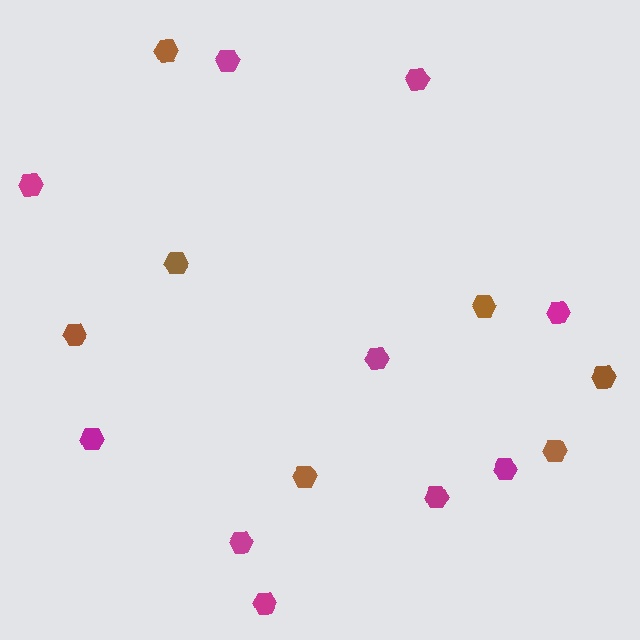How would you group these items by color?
There are 2 groups: one group of brown hexagons (7) and one group of magenta hexagons (10).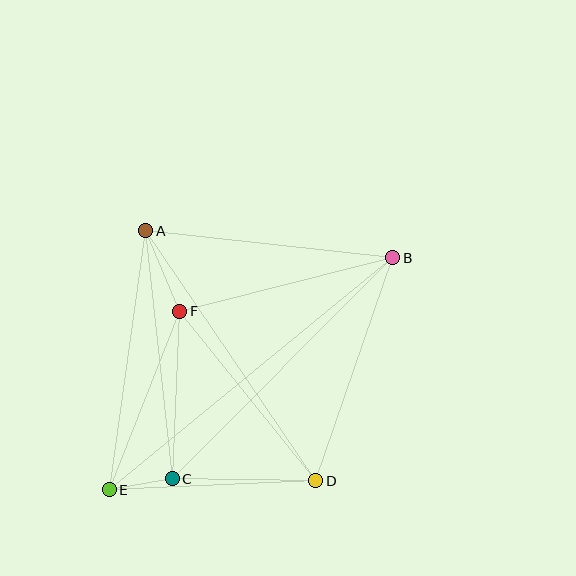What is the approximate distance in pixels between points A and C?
The distance between A and C is approximately 249 pixels.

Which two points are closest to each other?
Points C and E are closest to each other.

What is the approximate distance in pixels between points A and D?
The distance between A and D is approximately 302 pixels.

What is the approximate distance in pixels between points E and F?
The distance between E and F is approximately 192 pixels.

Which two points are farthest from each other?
Points B and E are farthest from each other.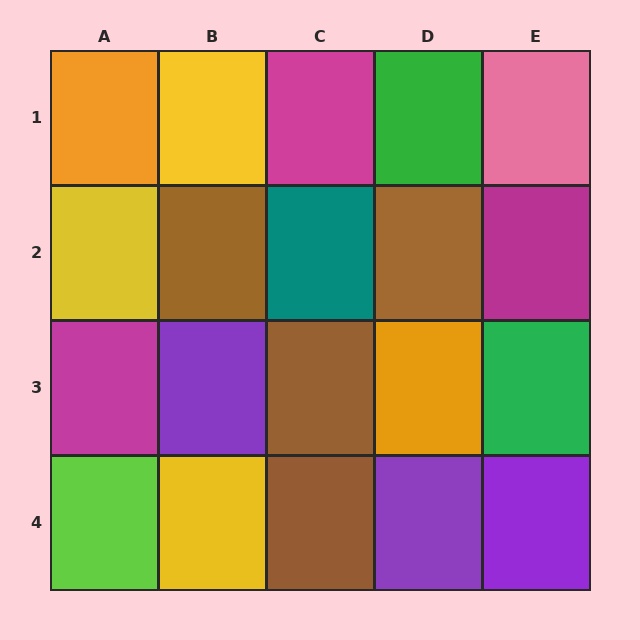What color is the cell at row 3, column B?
Purple.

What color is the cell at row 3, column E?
Green.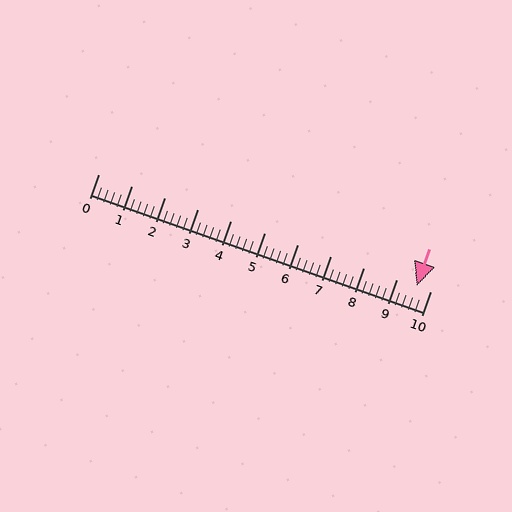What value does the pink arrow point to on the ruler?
The pink arrow points to approximately 9.6.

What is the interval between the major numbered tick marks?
The major tick marks are spaced 1 units apart.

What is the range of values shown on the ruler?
The ruler shows values from 0 to 10.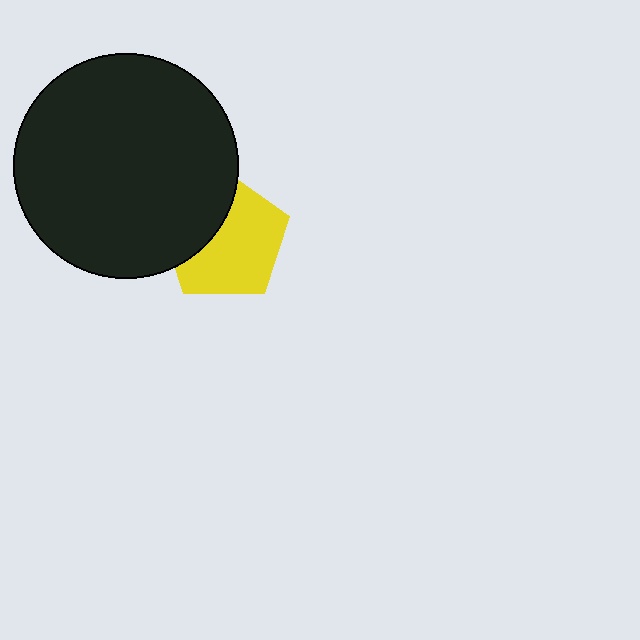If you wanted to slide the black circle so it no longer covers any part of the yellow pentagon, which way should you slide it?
Slide it left — that is the most direct way to separate the two shapes.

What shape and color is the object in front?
The object in front is a black circle.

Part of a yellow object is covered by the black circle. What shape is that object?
It is a pentagon.